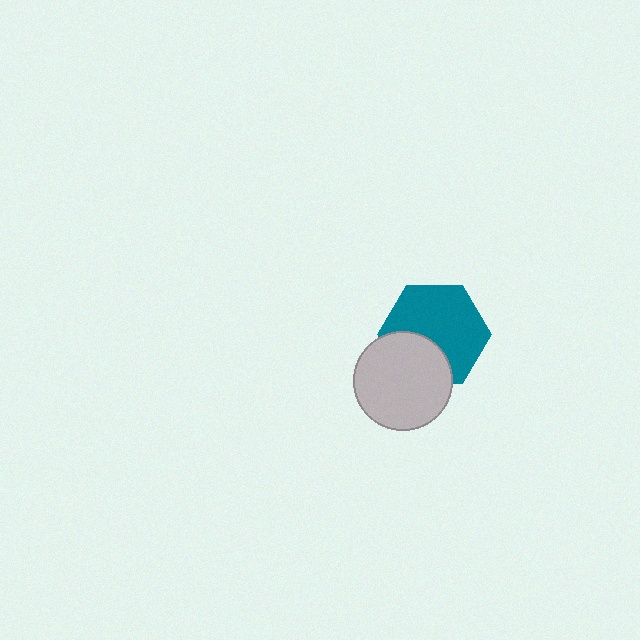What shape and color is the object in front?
The object in front is a light gray circle.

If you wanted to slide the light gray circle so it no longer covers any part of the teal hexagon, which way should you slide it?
Slide it down — that is the most direct way to separate the two shapes.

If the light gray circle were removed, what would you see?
You would see the complete teal hexagon.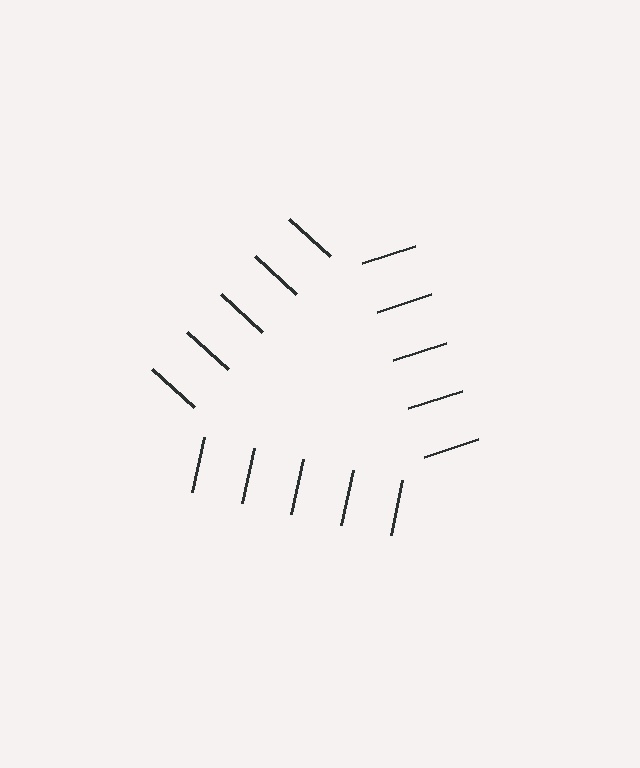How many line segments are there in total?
15 — 5 along each of the 3 edges.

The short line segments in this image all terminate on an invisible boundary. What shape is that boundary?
An illusory triangle — the line segments terminate on its edges but no continuous stroke is drawn.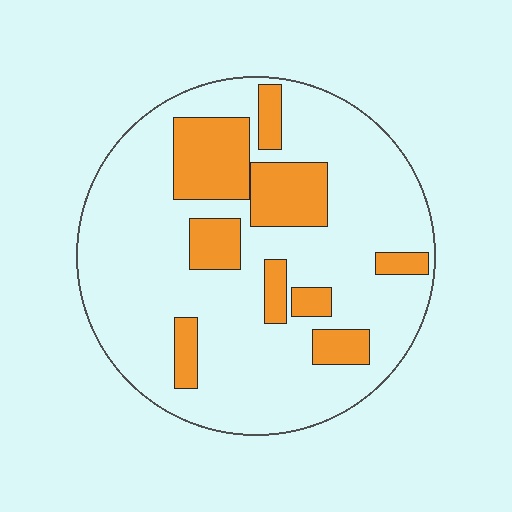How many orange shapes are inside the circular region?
9.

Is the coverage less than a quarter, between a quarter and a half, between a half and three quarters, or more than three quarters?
Less than a quarter.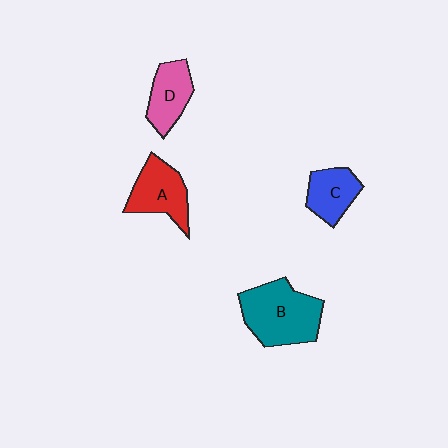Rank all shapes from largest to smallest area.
From largest to smallest: B (teal), A (red), D (pink), C (blue).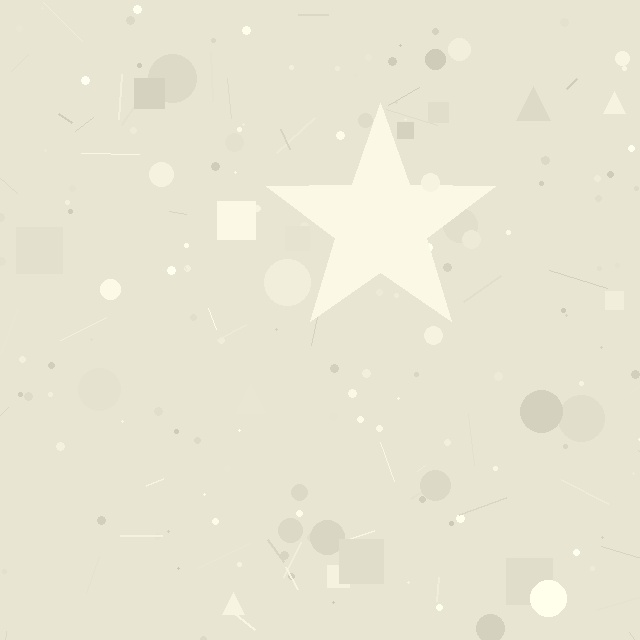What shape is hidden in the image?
A star is hidden in the image.